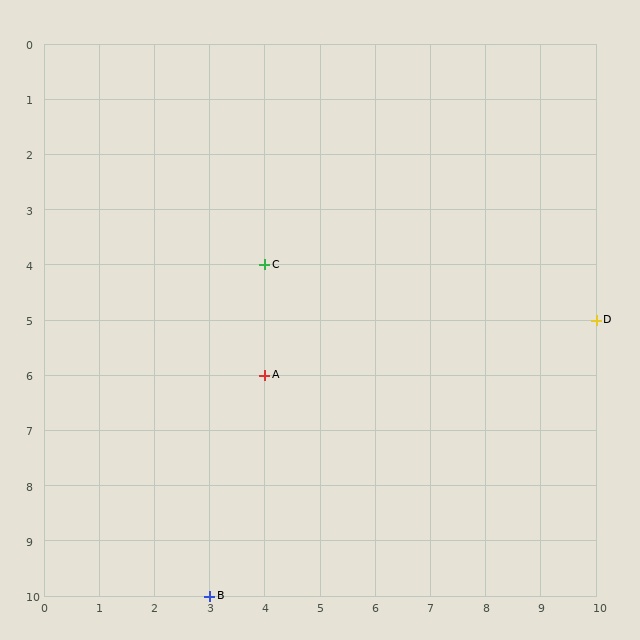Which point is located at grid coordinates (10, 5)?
Point D is at (10, 5).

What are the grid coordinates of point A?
Point A is at grid coordinates (4, 6).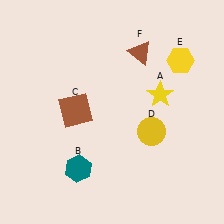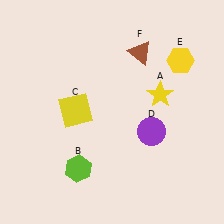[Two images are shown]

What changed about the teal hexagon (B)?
In Image 1, B is teal. In Image 2, it changed to lime.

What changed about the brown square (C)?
In Image 1, C is brown. In Image 2, it changed to yellow.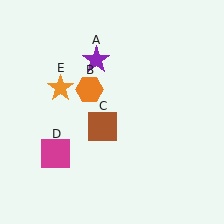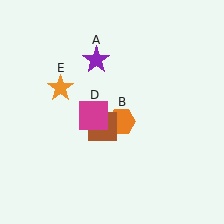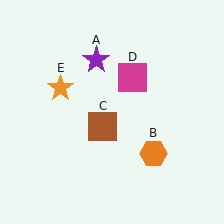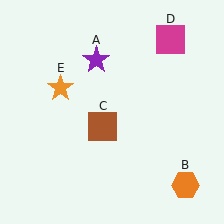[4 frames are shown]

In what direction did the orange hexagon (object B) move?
The orange hexagon (object B) moved down and to the right.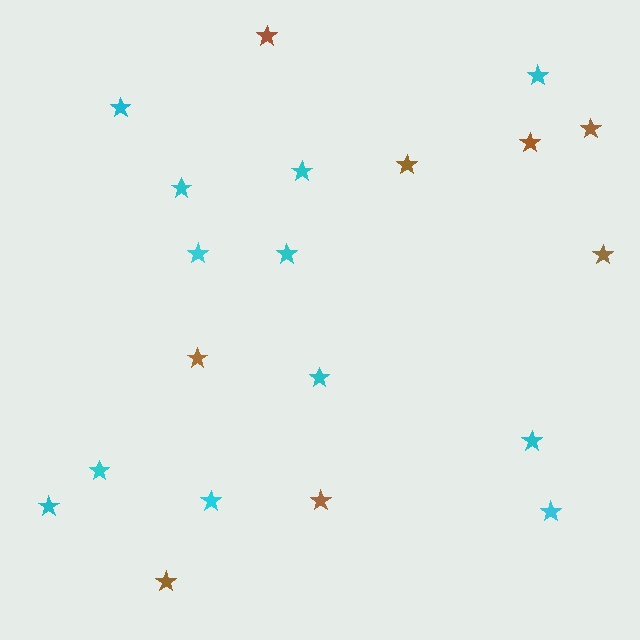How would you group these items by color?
There are 2 groups: one group of brown stars (8) and one group of cyan stars (12).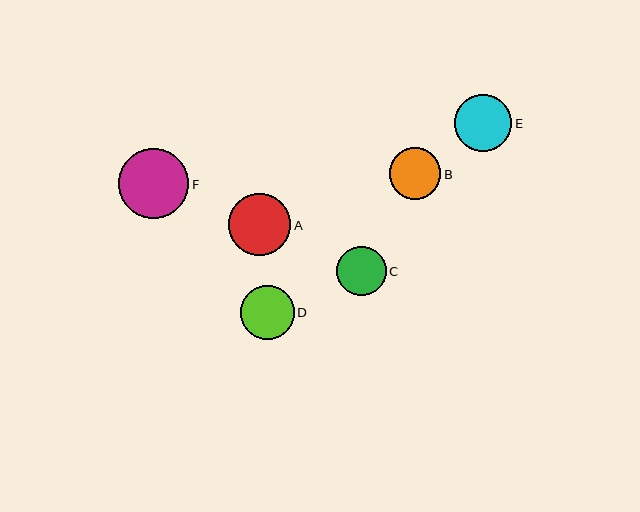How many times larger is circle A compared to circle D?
Circle A is approximately 1.1 times the size of circle D.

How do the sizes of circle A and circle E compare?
Circle A and circle E are approximately the same size.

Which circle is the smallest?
Circle C is the smallest with a size of approximately 49 pixels.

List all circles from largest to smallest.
From largest to smallest: F, A, E, D, B, C.